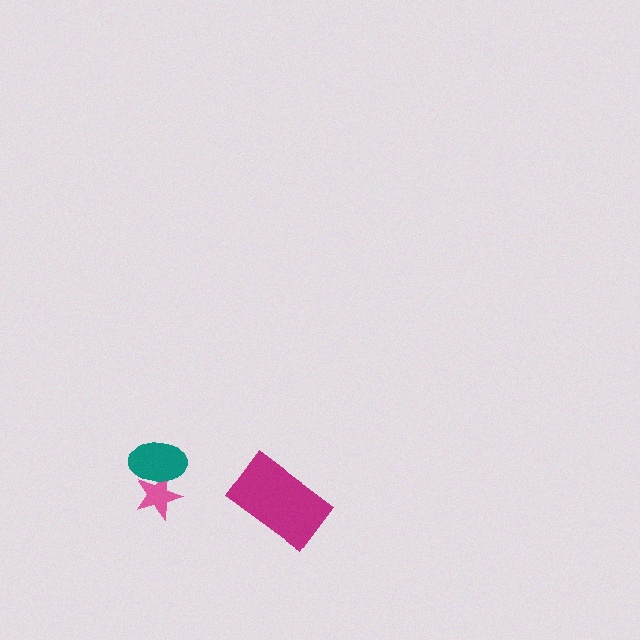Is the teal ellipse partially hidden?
No, no other shape covers it.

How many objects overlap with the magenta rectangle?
0 objects overlap with the magenta rectangle.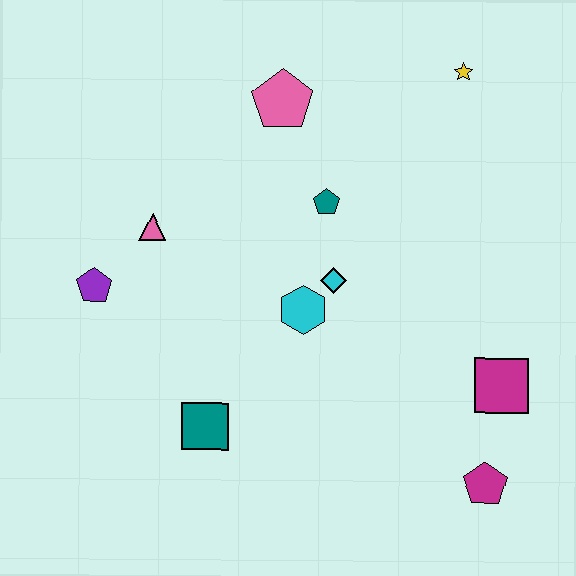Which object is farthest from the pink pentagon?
The magenta pentagon is farthest from the pink pentagon.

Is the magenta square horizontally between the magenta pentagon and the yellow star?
No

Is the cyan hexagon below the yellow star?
Yes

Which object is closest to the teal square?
The cyan hexagon is closest to the teal square.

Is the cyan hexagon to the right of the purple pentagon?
Yes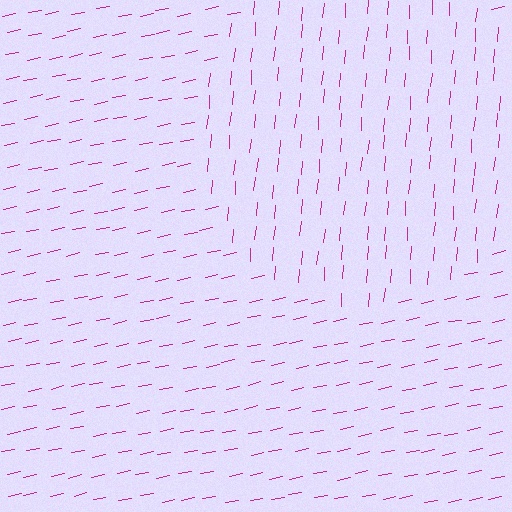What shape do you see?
I see a circle.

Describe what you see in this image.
The image is filled with small magenta line segments. A circle region in the image has lines oriented differently from the surrounding lines, creating a visible texture boundary.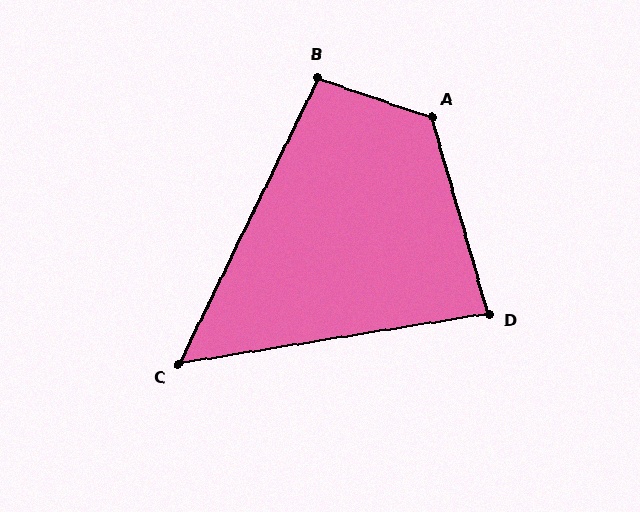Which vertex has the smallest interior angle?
C, at approximately 55 degrees.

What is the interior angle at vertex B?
Approximately 97 degrees (obtuse).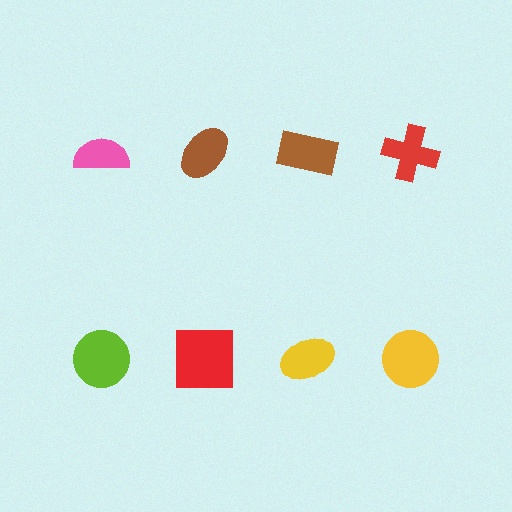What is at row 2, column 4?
A yellow circle.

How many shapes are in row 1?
4 shapes.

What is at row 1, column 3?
A brown rectangle.